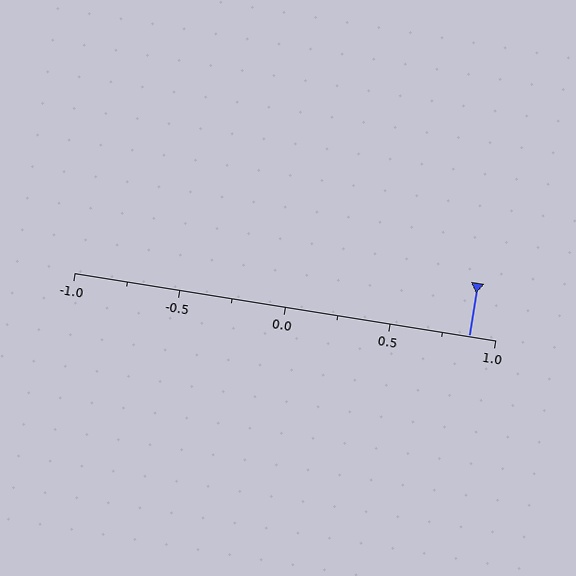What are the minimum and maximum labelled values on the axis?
The axis runs from -1.0 to 1.0.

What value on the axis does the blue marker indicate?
The marker indicates approximately 0.88.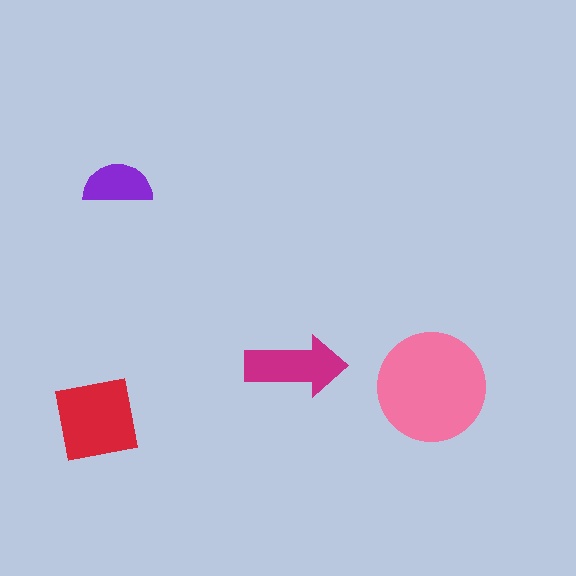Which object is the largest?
The pink circle.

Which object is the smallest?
The purple semicircle.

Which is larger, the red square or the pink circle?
The pink circle.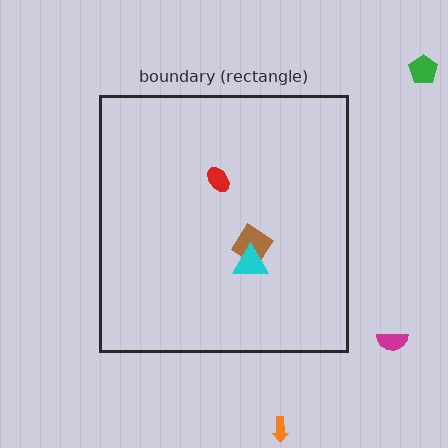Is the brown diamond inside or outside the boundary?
Inside.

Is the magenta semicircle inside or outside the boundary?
Outside.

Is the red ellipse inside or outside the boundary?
Inside.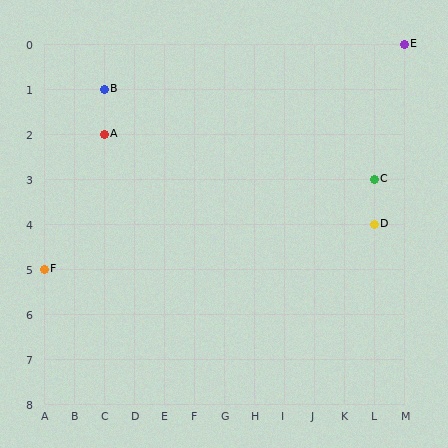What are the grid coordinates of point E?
Point E is at grid coordinates (M, 0).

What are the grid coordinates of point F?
Point F is at grid coordinates (A, 5).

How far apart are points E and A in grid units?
Points E and A are 10 columns and 2 rows apart (about 10.2 grid units diagonally).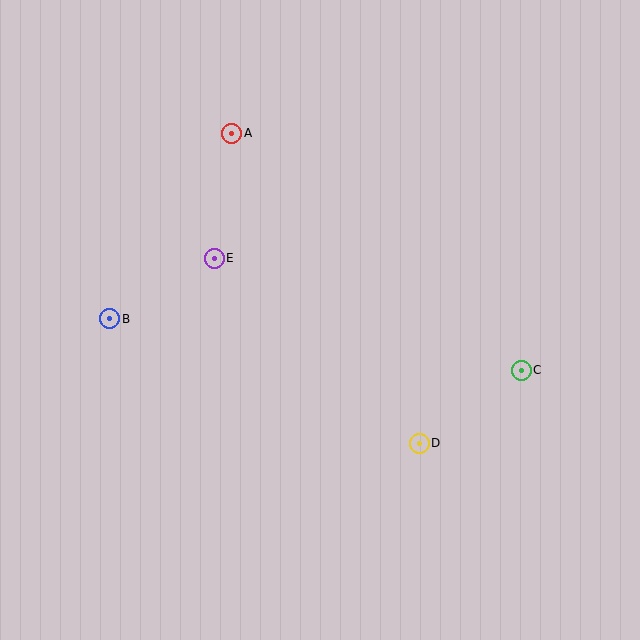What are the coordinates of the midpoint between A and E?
The midpoint between A and E is at (223, 196).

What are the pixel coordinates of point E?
Point E is at (214, 258).